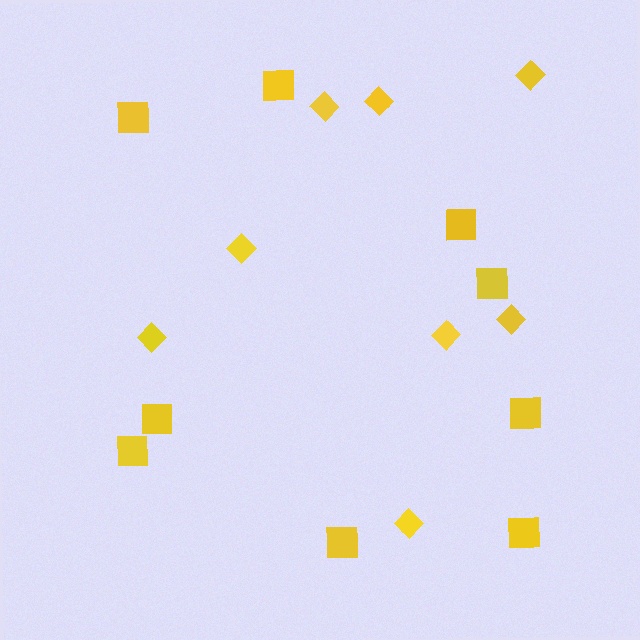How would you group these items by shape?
There are 2 groups: one group of diamonds (8) and one group of squares (9).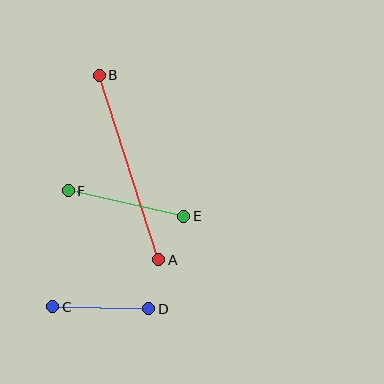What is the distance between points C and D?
The distance is approximately 96 pixels.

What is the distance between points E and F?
The distance is approximately 118 pixels.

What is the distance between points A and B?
The distance is approximately 194 pixels.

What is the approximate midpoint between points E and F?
The midpoint is at approximately (126, 203) pixels.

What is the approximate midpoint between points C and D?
The midpoint is at approximately (101, 308) pixels.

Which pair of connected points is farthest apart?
Points A and B are farthest apart.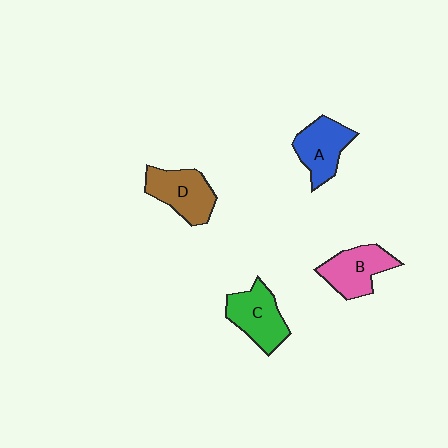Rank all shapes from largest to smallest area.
From largest to smallest: C (green), D (brown), B (pink), A (blue).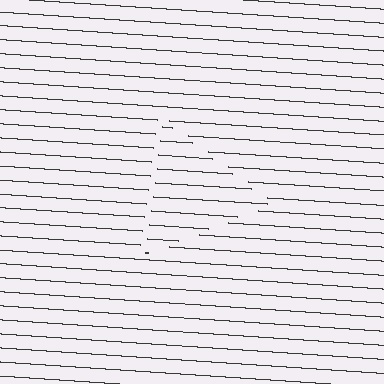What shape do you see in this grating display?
An illusory triangle. The interior of the shape contains the same grating, shifted by half a period — the contour is defined by the phase discontinuity where line-ends from the inner and outer gratings abut.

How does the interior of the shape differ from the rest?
The interior of the shape contains the same grating, shifted by half a period — the contour is defined by the phase discontinuity where line-ends from the inner and outer gratings abut.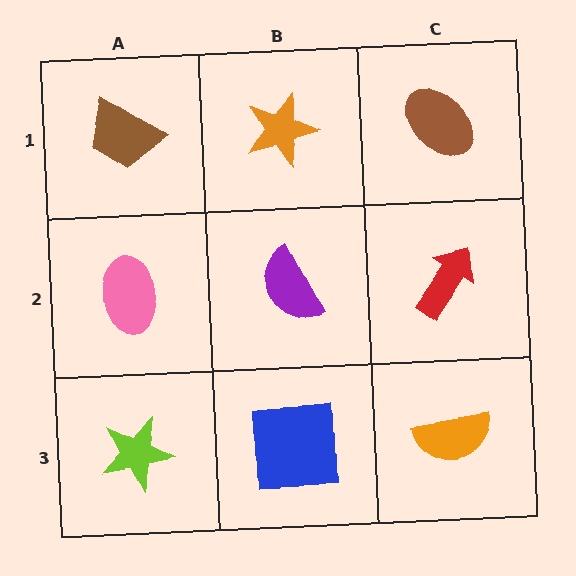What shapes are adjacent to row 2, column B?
An orange star (row 1, column B), a blue square (row 3, column B), a pink ellipse (row 2, column A), a red arrow (row 2, column C).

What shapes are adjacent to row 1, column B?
A purple semicircle (row 2, column B), a brown trapezoid (row 1, column A), a brown ellipse (row 1, column C).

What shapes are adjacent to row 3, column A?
A pink ellipse (row 2, column A), a blue square (row 3, column B).